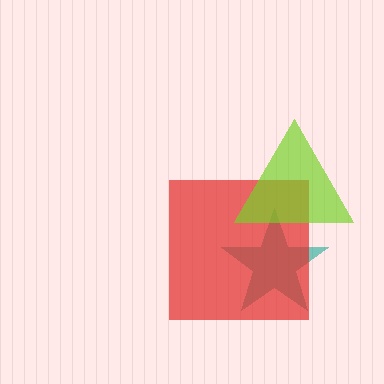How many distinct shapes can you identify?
There are 3 distinct shapes: a teal star, a red square, a lime triangle.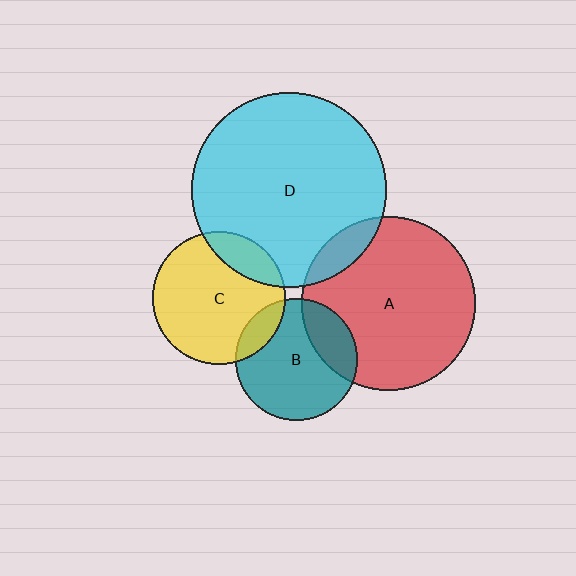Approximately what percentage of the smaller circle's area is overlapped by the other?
Approximately 25%.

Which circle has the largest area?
Circle D (cyan).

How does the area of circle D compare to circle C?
Approximately 2.2 times.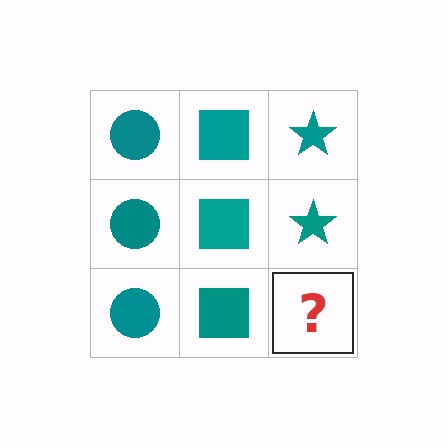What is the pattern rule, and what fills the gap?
The rule is that each column has a consistent shape. The gap should be filled with a teal star.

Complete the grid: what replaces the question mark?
The question mark should be replaced with a teal star.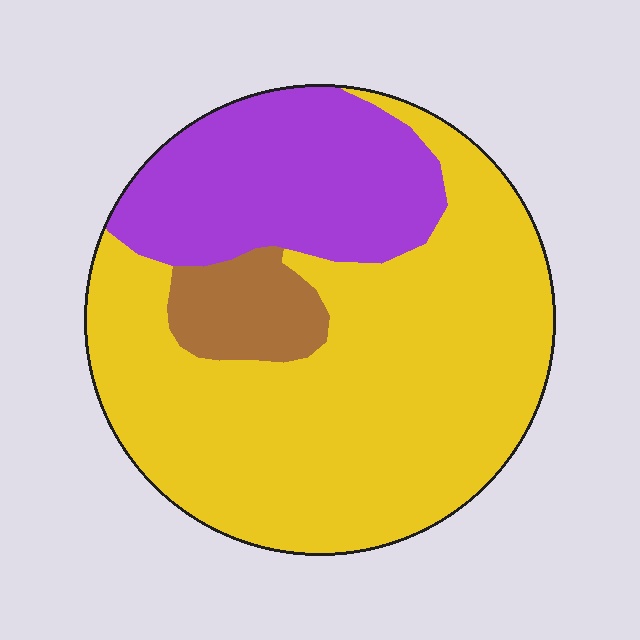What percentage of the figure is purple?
Purple takes up about one quarter (1/4) of the figure.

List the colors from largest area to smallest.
From largest to smallest: yellow, purple, brown.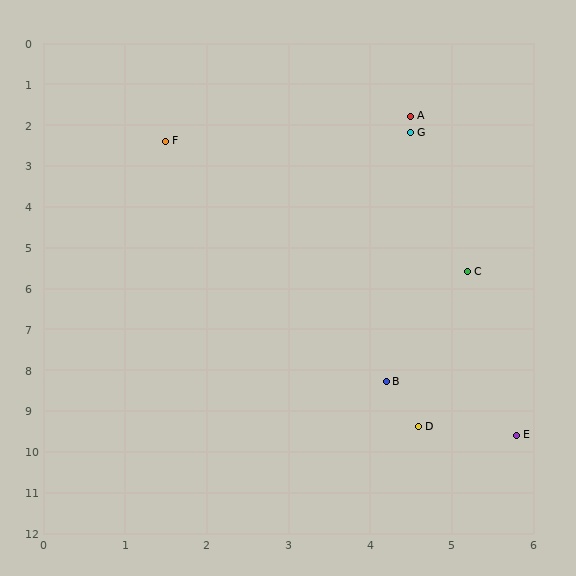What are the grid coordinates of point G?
Point G is at approximately (4.5, 2.2).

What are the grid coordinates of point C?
Point C is at approximately (5.2, 5.6).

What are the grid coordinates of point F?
Point F is at approximately (1.5, 2.4).